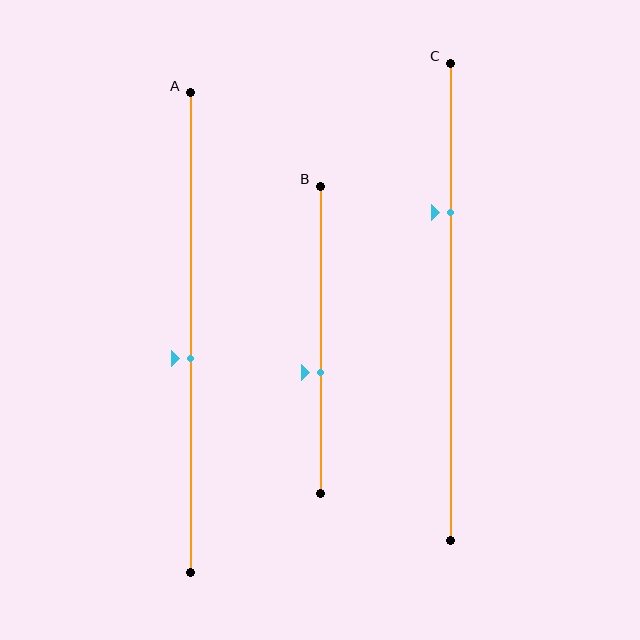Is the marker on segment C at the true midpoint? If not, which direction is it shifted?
No, the marker on segment C is shifted upward by about 19% of the segment length.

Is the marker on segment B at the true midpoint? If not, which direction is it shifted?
No, the marker on segment B is shifted downward by about 10% of the segment length.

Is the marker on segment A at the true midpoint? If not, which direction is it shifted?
No, the marker on segment A is shifted downward by about 5% of the segment length.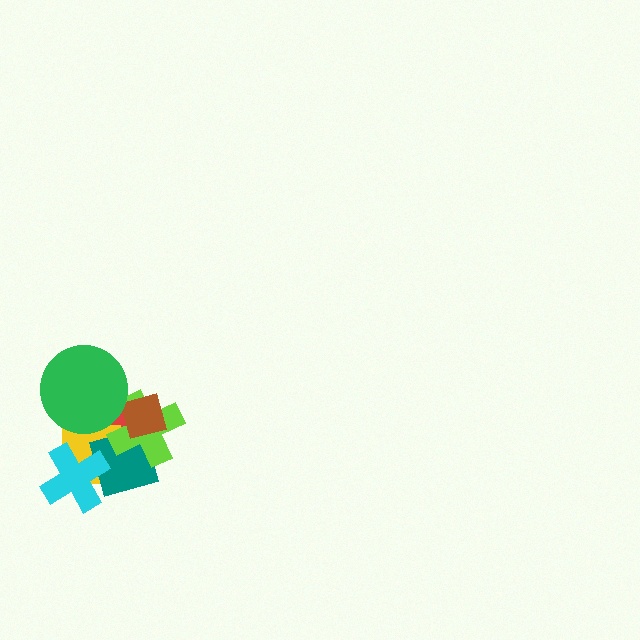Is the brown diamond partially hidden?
No, no other shape covers it.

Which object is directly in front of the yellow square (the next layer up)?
The teal diamond is directly in front of the yellow square.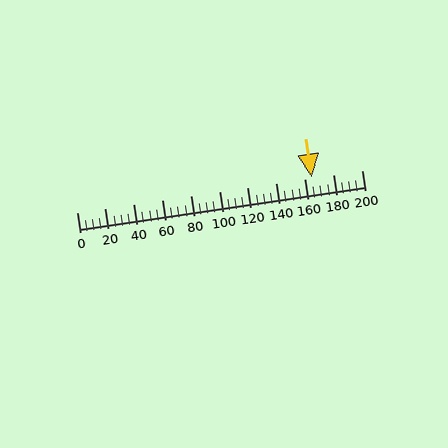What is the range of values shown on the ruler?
The ruler shows values from 0 to 200.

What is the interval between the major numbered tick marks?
The major tick marks are spaced 20 units apart.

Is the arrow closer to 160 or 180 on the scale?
The arrow is closer to 160.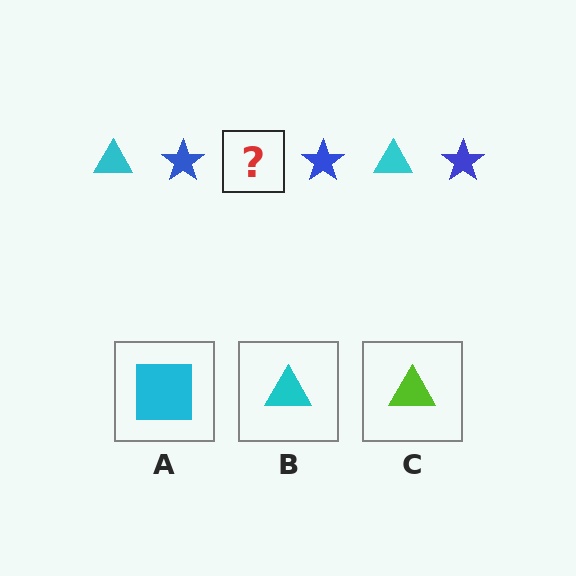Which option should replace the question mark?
Option B.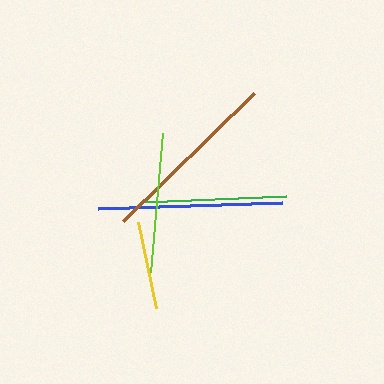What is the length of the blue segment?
The blue segment is approximately 185 pixels long.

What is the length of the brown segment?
The brown segment is approximately 183 pixels long.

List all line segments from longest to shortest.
From longest to shortest: blue, brown, green, lime, yellow.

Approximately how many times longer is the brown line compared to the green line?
The brown line is approximately 1.3 times the length of the green line.